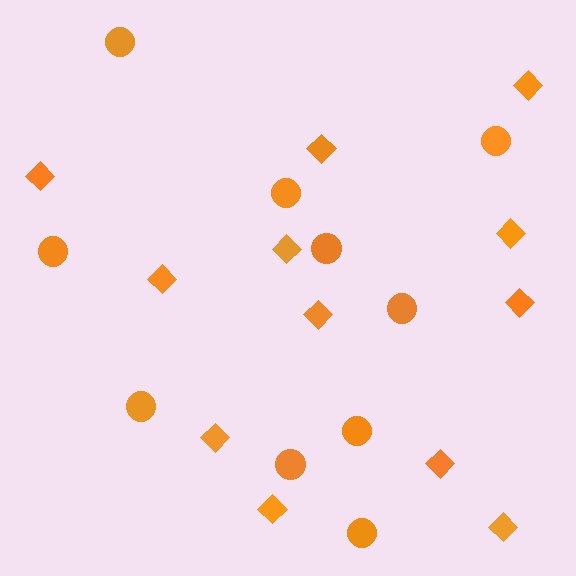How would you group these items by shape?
There are 2 groups: one group of diamonds (12) and one group of circles (10).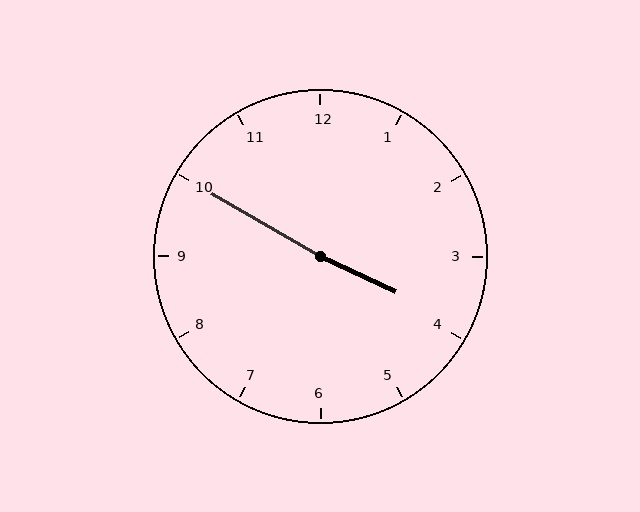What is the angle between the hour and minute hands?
Approximately 175 degrees.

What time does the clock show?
3:50.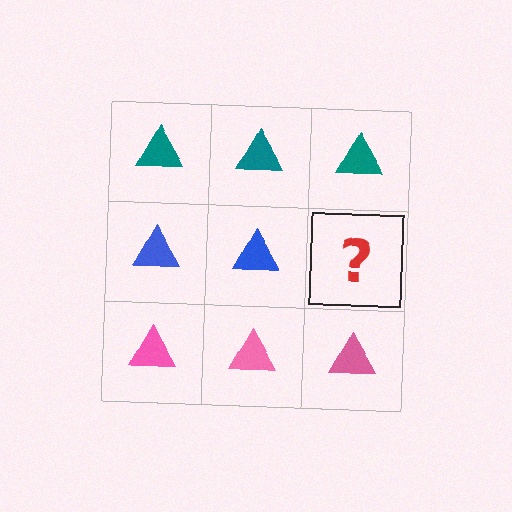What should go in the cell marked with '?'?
The missing cell should contain a blue triangle.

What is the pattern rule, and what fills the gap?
The rule is that each row has a consistent color. The gap should be filled with a blue triangle.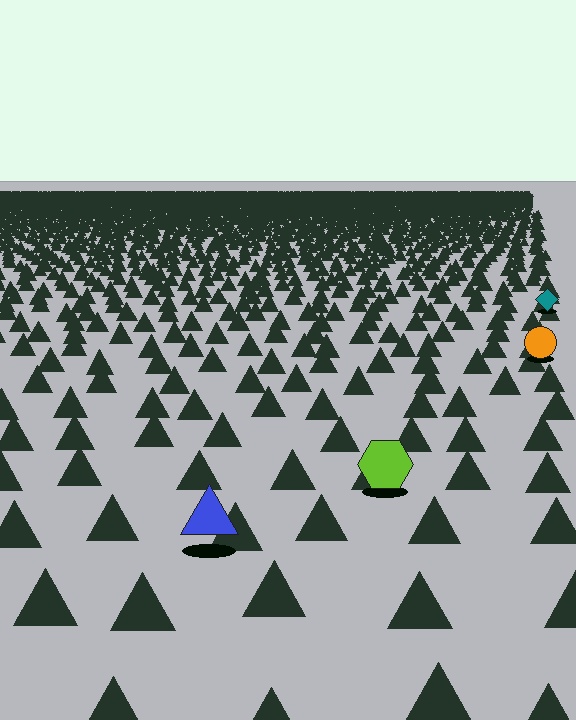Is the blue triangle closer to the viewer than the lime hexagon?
Yes. The blue triangle is closer — you can tell from the texture gradient: the ground texture is coarser near it.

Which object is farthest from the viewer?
The teal diamond is farthest from the viewer. It appears smaller and the ground texture around it is denser.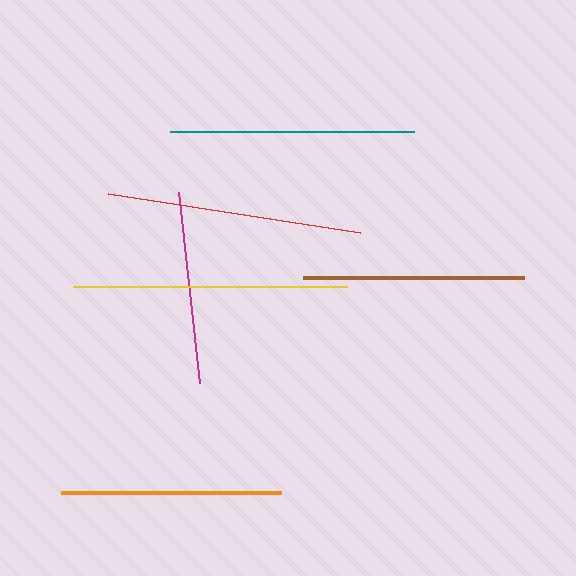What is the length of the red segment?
The red segment is approximately 255 pixels long.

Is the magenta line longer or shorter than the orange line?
The orange line is longer than the magenta line.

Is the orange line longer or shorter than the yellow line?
The yellow line is longer than the orange line.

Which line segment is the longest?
The yellow line is the longest at approximately 274 pixels.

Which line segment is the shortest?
The magenta line is the shortest at approximately 192 pixels.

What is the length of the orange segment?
The orange segment is approximately 220 pixels long.